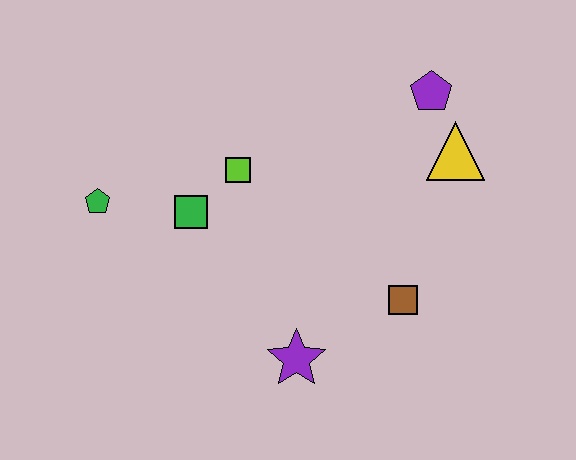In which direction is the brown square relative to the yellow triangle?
The brown square is below the yellow triangle.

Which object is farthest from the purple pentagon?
The green pentagon is farthest from the purple pentagon.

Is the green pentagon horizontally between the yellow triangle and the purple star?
No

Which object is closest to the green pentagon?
The green square is closest to the green pentagon.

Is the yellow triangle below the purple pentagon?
Yes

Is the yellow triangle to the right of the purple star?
Yes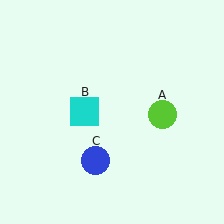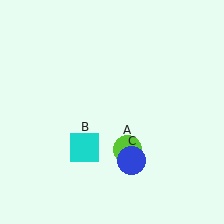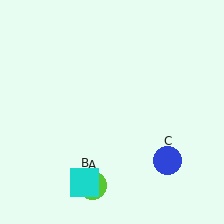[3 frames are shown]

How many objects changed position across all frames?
3 objects changed position: lime circle (object A), cyan square (object B), blue circle (object C).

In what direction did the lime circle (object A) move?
The lime circle (object A) moved down and to the left.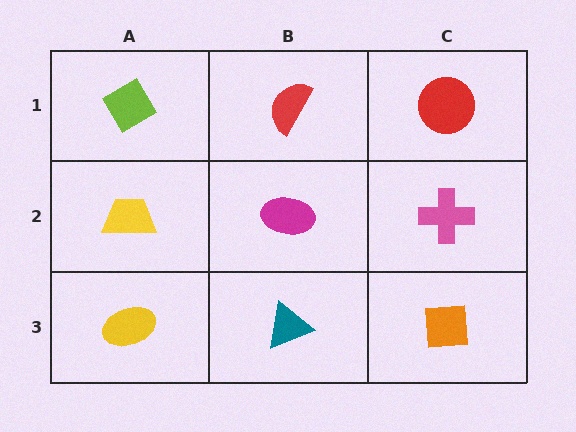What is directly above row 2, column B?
A red semicircle.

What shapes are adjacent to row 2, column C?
A red circle (row 1, column C), an orange square (row 3, column C), a magenta ellipse (row 2, column B).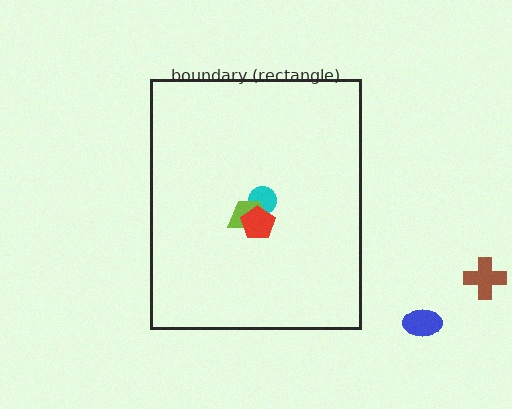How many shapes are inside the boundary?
3 inside, 2 outside.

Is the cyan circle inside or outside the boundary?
Inside.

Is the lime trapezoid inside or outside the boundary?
Inside.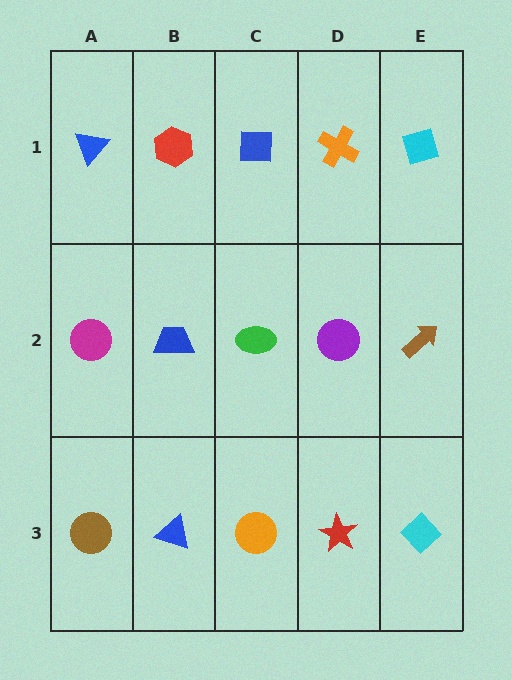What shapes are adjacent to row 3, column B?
A blue trapezoid (row 2, column B), a brown circle (row 3, column A), an orange circle (row 3, column C).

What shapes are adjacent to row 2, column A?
A blue triangle (row 1, column A), a brown circle (row 3, column A), a blue trapezoid (row 2, column B).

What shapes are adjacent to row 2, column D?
An orange cross (row 1, column D), a red star (row 3, column D), a green ellipse (row 2, column C), a brown arrow (row 2, column E).